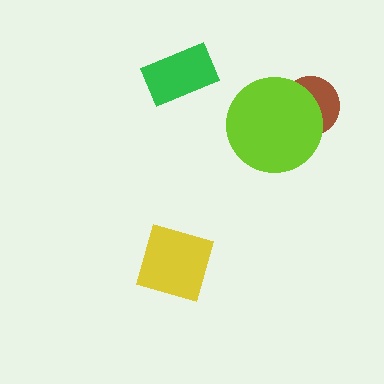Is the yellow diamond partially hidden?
No, no other shape covers it.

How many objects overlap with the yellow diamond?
0 objects overlap with the yellow diamond.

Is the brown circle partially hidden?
Yes, it is partially covered by another shape.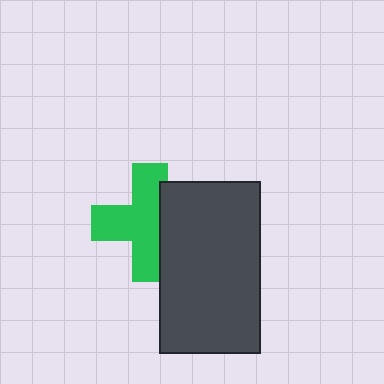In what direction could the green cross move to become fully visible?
The green cross could move left. That would shift it out from behind the dark gray rectangle entirely.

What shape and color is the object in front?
The object in front is a dark gray rectangle.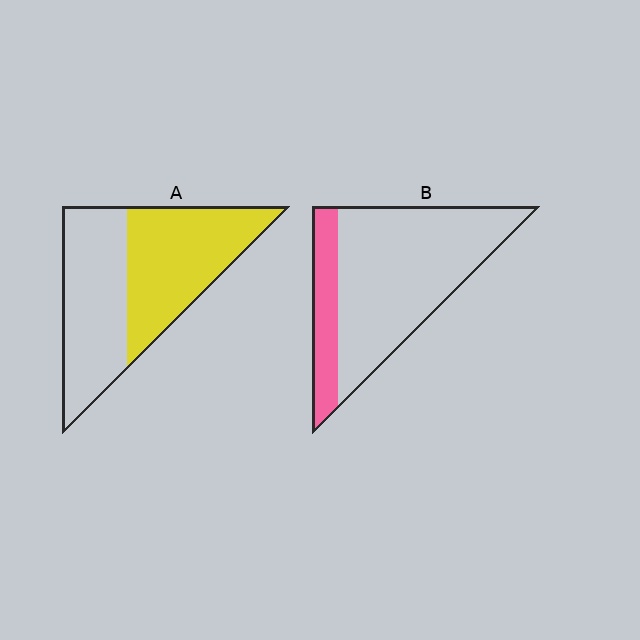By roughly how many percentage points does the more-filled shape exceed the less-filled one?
By roughly 30 percentage points (A over B).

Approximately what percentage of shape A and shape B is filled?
A is approximately 50% and B is approximately 20%.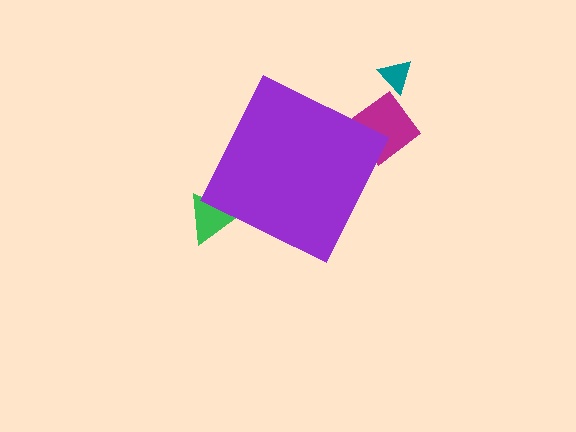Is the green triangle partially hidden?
Yes, the green triangle is partially hidden behind the purple diamond.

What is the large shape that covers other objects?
A purple diamond.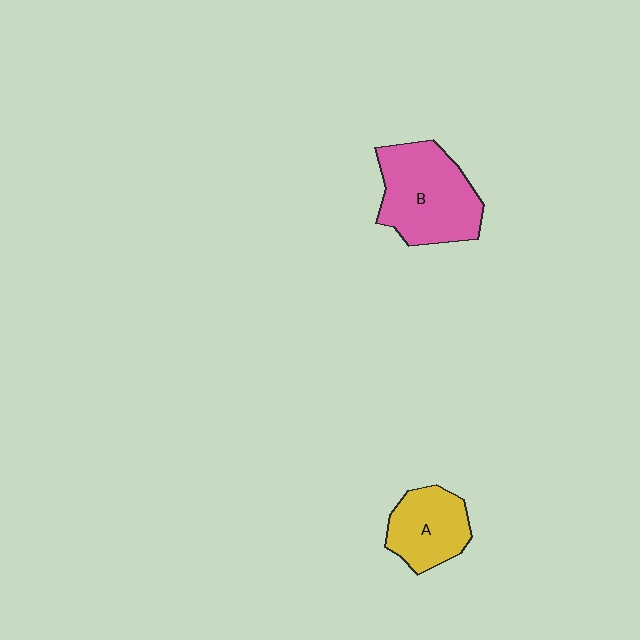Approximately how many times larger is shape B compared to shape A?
Approximately 1.5 times.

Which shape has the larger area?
Shape B (pink).